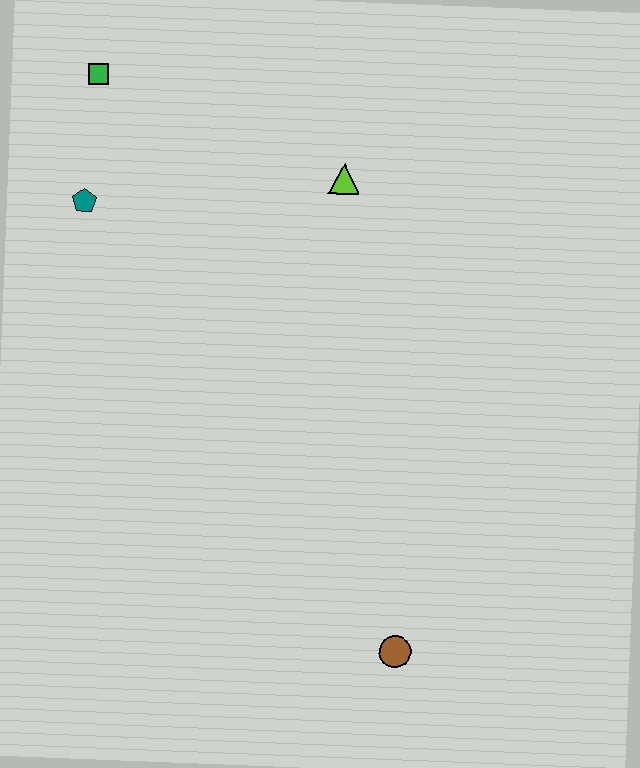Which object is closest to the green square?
The teal pentagon is closest to the green square.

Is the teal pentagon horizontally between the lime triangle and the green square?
No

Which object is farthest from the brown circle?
The green square is farthest from the brown circle.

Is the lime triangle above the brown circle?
Yes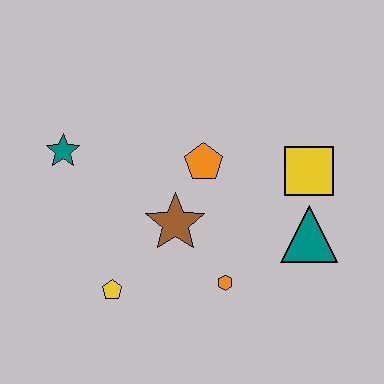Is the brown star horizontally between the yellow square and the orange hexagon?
No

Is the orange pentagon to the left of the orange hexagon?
Yes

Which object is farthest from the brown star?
The yellow square is farthest from the brown star.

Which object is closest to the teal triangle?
The yellow square is closest to the teal triangle.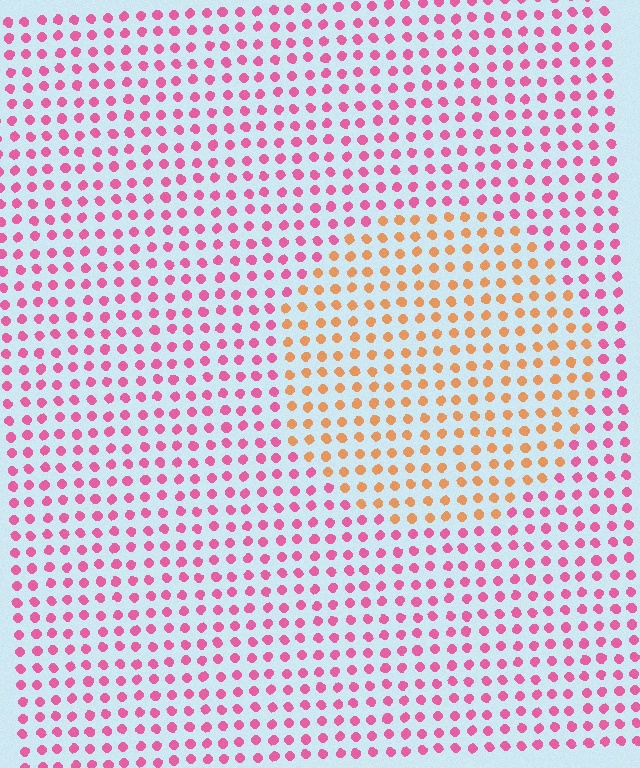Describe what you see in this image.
The image is filled with small pink elements in a uniform arrangement. A circle-shaped region is visible where the elements are tinted to a slightly different hue, forming a subtle color boundary.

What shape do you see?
I see a circle.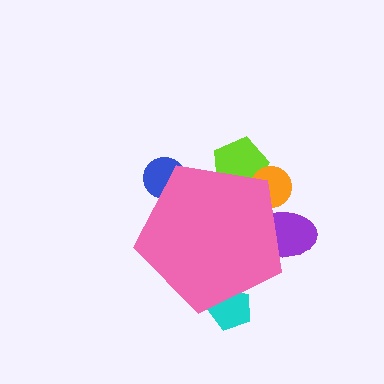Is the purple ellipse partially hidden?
Yes, the purple ellipse is partially hidden behind the pink pentagon.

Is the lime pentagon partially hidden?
Yes, the lime pentagon is partially hidden behind the pink pentagon.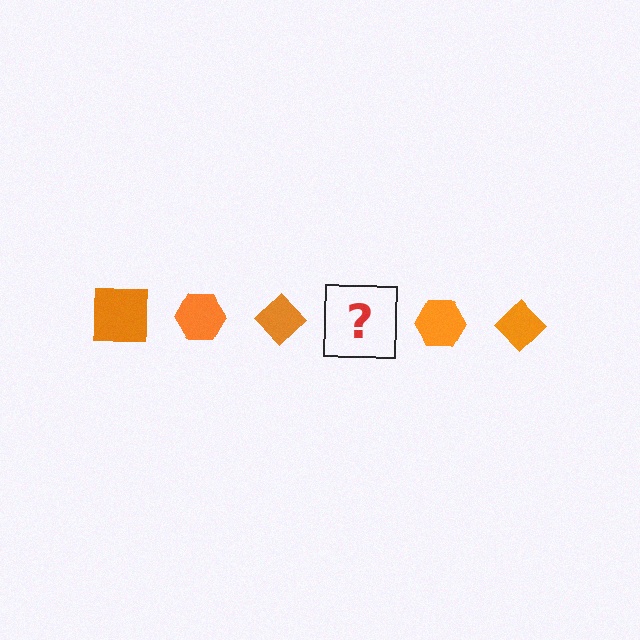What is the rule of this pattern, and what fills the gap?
The rule is that the pattern cycles through square, hexagon, diamond shapes in orange. The gap should be filled with an orange square.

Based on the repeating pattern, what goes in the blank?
The blank should be an orange square.